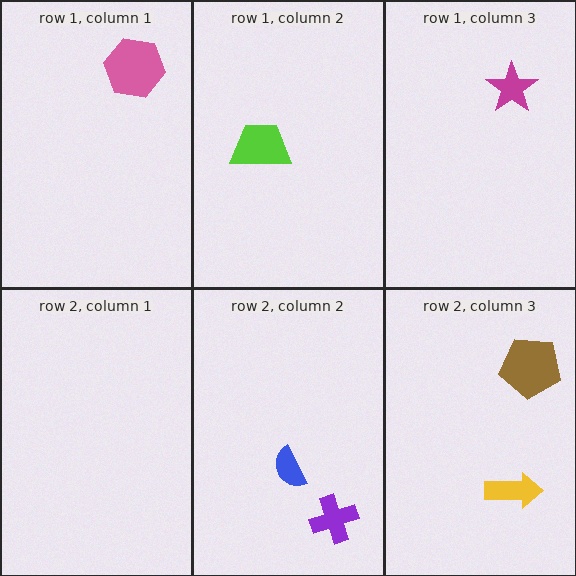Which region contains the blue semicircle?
The row 2, column 2 region.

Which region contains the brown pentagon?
The row 2, column 3 region.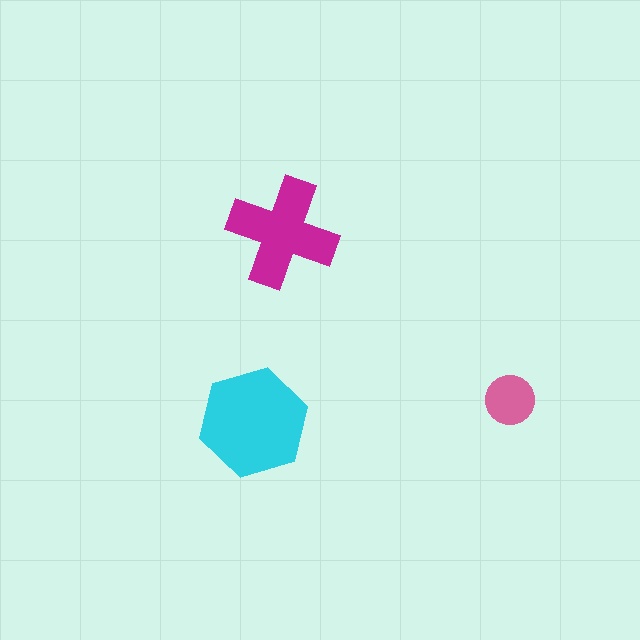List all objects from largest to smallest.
The cyan hexagon, the magenta cross, the pink circle.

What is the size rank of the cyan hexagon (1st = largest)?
1st.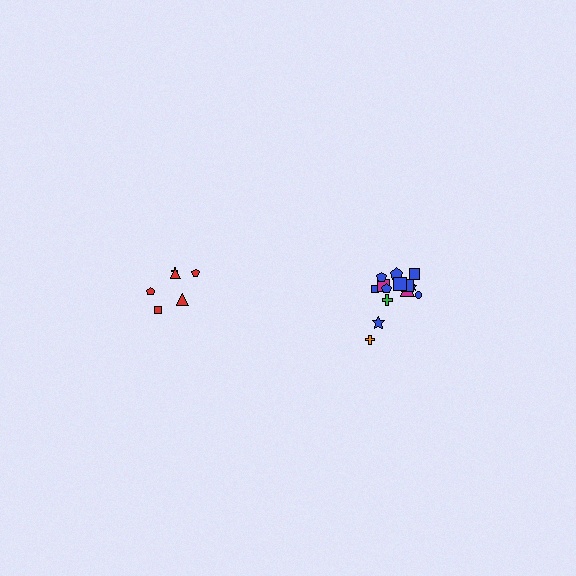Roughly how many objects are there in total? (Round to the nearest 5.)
Roughly 20 objects in total.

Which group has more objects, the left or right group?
The right group.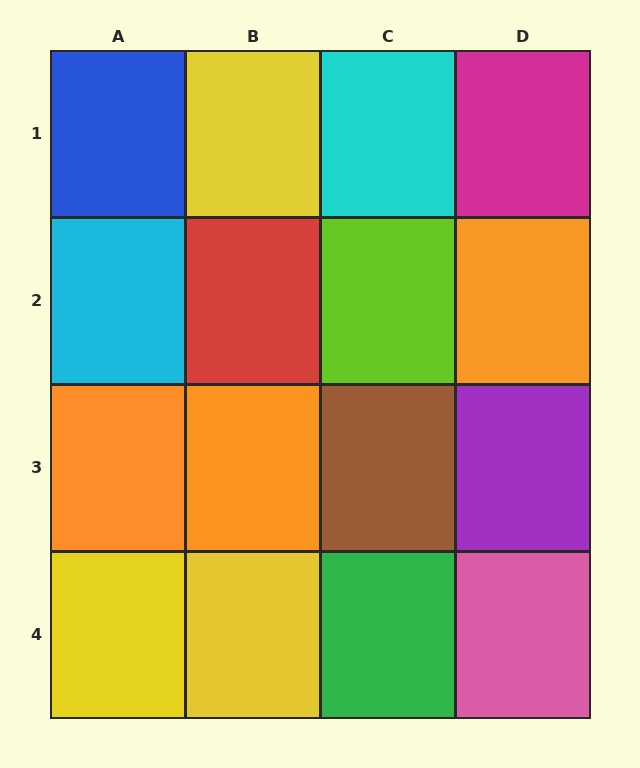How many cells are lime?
1 cell is lime.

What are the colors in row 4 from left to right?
Yellow, yellow, green, pink.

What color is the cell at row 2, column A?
Cyan.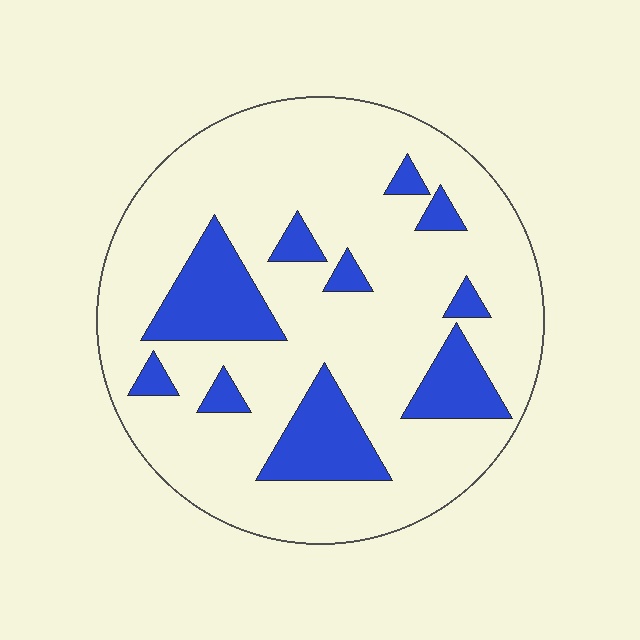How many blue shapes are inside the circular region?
10.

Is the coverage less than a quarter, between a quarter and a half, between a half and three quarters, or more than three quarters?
Less than a quarter.